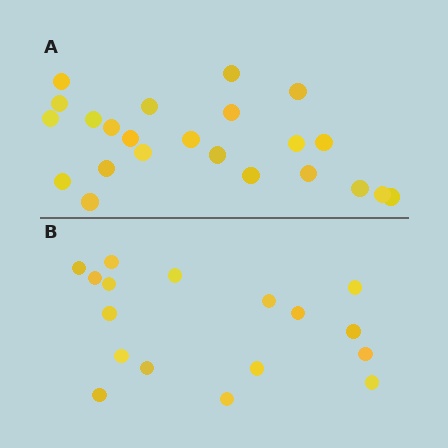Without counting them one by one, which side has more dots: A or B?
Region A (the top region) has more dots.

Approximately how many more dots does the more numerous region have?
Region A has about 6 more dots than region B.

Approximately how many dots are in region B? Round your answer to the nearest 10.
About 20 dots. (The exact count is 17, which rounds to 20.)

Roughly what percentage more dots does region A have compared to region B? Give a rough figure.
About 35% more.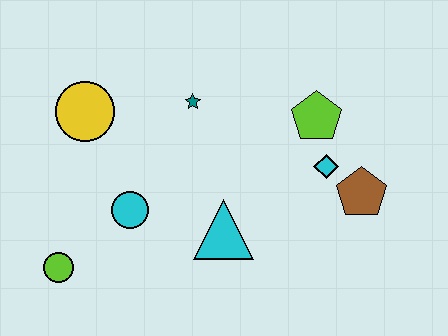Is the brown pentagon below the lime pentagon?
Yes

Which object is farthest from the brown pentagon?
The lime circle is farthest from the brown pentagon.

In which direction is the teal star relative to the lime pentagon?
The teal star is to the left of the lime pentagon.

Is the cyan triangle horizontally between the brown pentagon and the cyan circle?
Yes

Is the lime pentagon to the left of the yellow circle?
No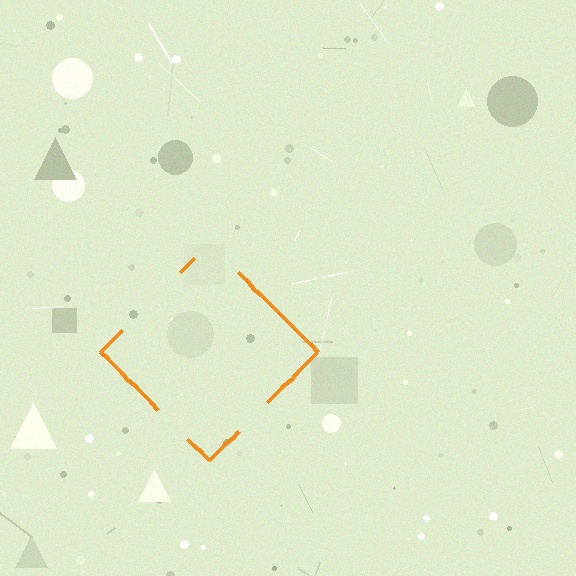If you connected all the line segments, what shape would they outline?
They would outline a diamond.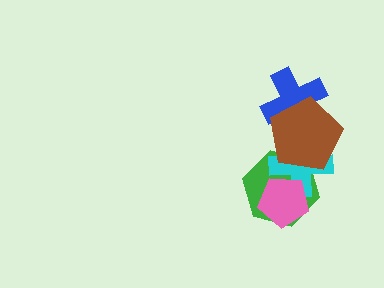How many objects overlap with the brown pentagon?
3 objects overlap with the brown pentagon.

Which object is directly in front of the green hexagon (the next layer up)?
The cyan cross is directly in front of the green hexagon.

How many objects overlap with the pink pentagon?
2 objects overlap with the pink pentagon.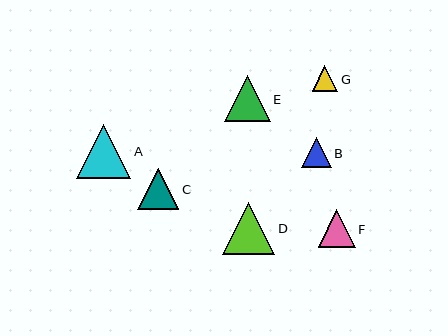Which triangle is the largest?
Triangle A is the largest with a size of approximately 54 pixels.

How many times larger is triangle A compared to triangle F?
Triangle A is approximately 1.4 times the size of triangle F.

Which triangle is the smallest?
Triangle G is the smallest with a size of approximately 26 pixels.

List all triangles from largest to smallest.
From largest to smallest: A, D, E, C, F, B, G.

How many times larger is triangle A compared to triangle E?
Triangle A is approximately 1.2 times the size of triangle E.